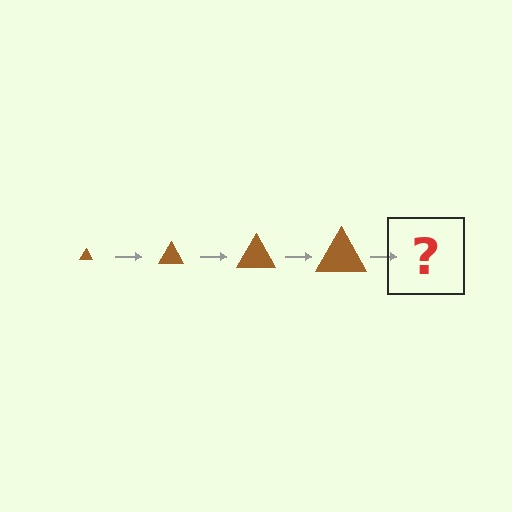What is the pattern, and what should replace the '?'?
The pattern is that the triangle gets progressively larger each step. The '?' should be a brown triangle, larger than the previous one.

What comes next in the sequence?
The next element should be a brown triangle, larger than the previous one.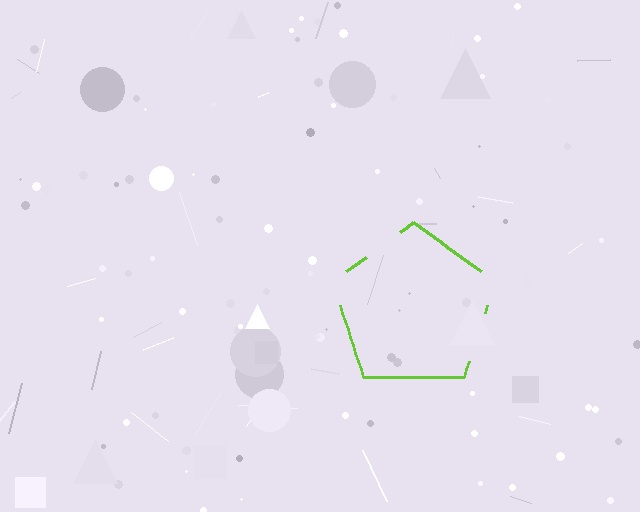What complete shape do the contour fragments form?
The contour fragments form a pentagon.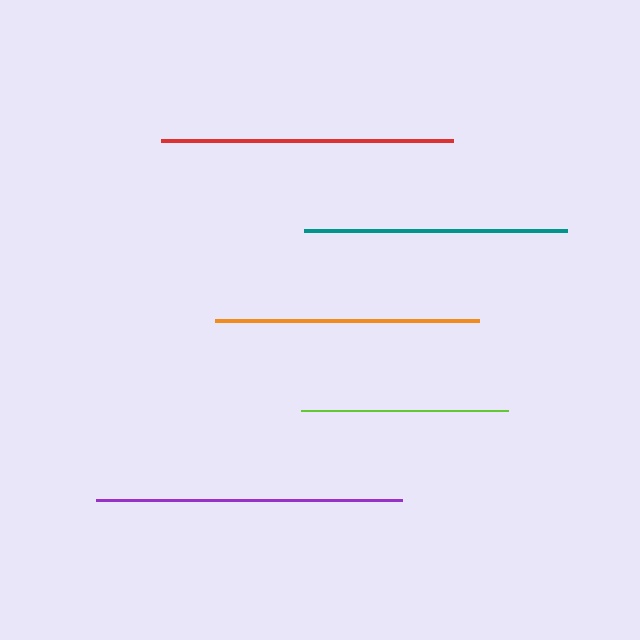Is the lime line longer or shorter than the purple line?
The purple line is longer than the lime line.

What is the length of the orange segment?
The orange segment is approximately 265 pixels long.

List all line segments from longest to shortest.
From longest to shortest: purple, red, orange, teal, lime.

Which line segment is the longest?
The purple line is the longest at approximately 306 pixels.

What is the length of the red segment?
The red segment is approximately 292 pixels long.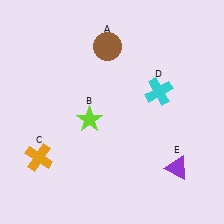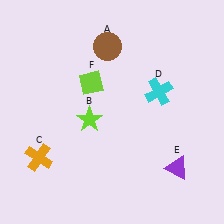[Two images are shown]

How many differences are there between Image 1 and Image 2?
There is 1 difference between the two images.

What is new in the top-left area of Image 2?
A lime diamond (F) was added in the top-left area of Image 2.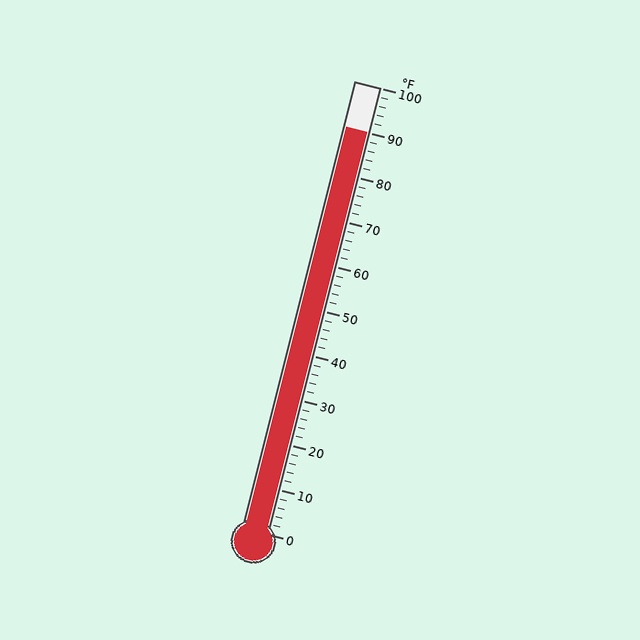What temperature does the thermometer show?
The thermometer shows approximately 90°F.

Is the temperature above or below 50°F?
The temperature is above 50°F.